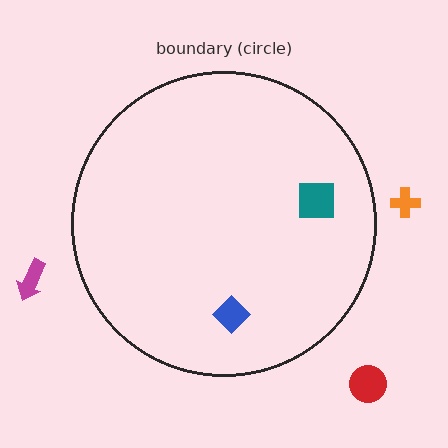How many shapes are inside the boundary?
2 inside, 3 outside.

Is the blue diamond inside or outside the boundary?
Inside.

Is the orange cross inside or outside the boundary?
Outside.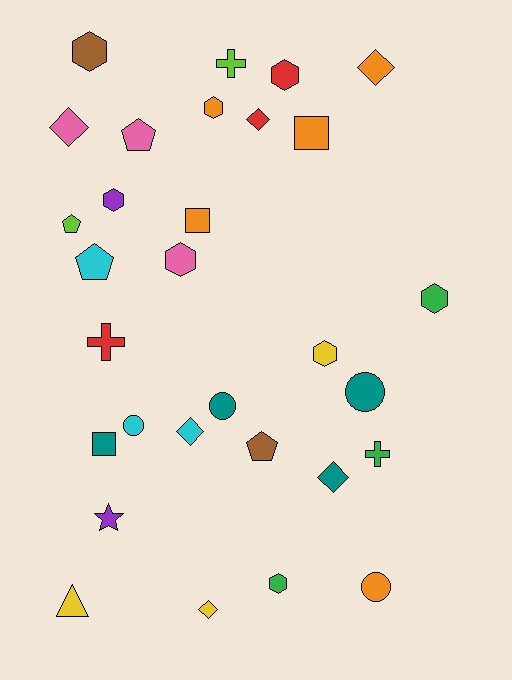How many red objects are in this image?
There are 3 red objects.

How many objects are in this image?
There are 30 objects.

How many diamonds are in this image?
There are 6 diamonds.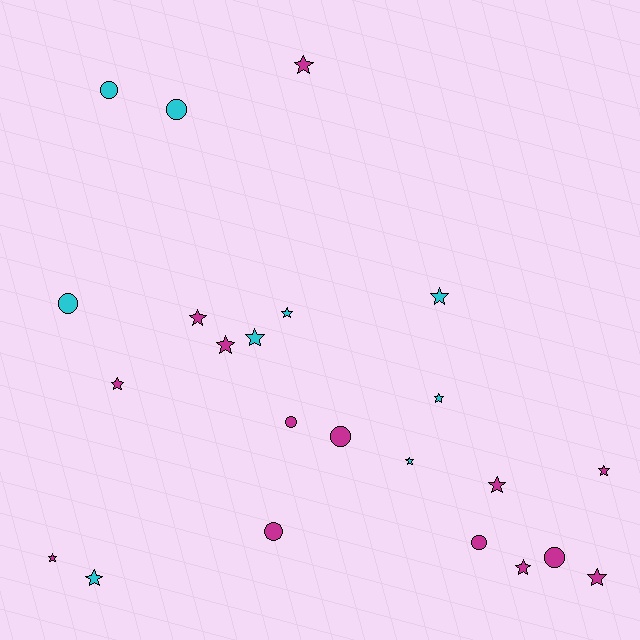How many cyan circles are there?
There are 3 cyan circles.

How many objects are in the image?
There are 23 objects.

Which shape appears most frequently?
Star, with 15 objects.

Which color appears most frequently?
Magenta, with 14 objects.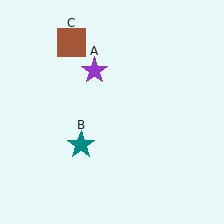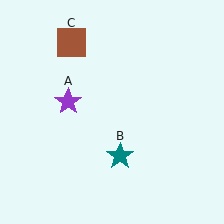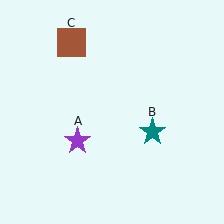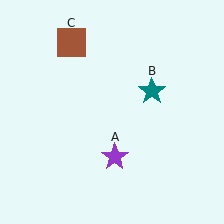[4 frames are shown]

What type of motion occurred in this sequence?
The purple star (object A), teal star (object B) rotated counterclockwise around the center of the scene.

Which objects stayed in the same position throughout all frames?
Brown square (object C) remained stationary.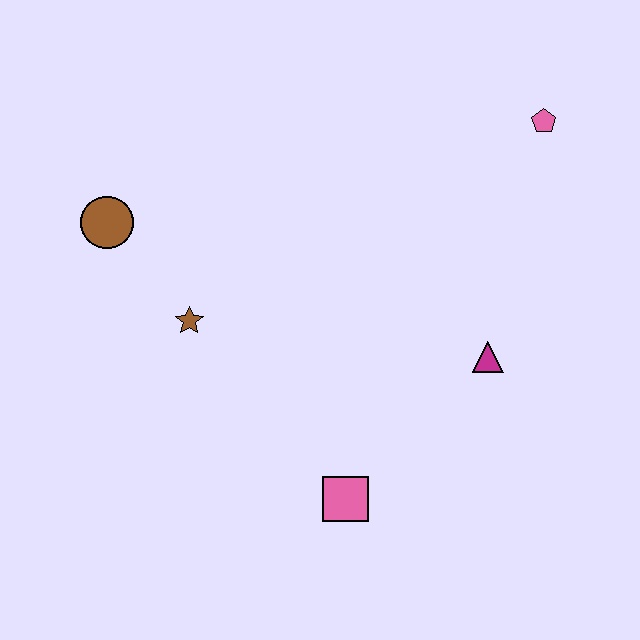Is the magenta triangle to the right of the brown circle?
Yes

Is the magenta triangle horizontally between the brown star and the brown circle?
No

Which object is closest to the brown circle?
The brown star is closest to the brown circle.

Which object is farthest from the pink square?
The pink pentagon is farthest from the pink square.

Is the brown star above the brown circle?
No